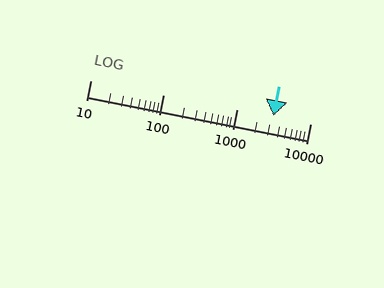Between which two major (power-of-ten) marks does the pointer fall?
The pointer is between 1000 and 10000.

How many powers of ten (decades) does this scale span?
The scale spans 3 decades, from 10 to 10000.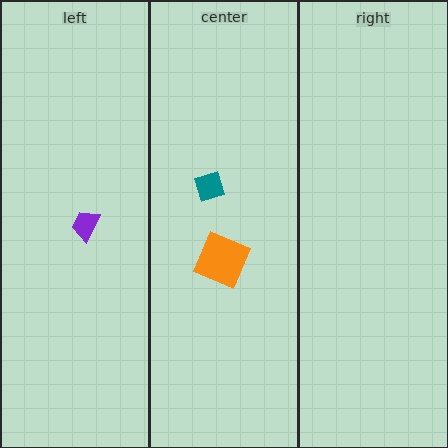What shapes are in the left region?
The purple trapezoid.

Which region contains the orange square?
The center region.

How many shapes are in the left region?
1.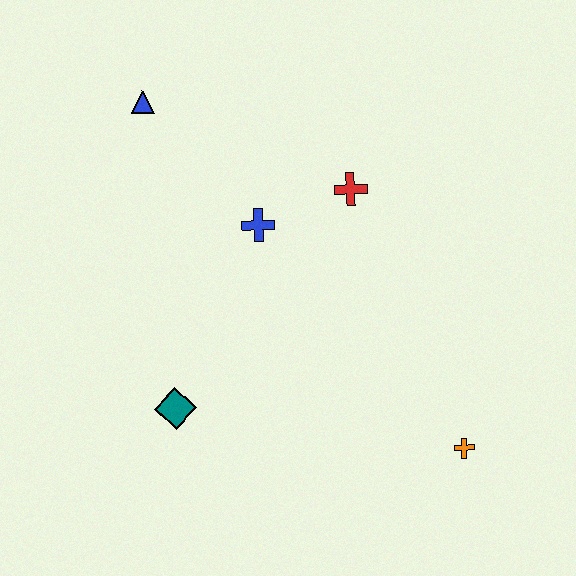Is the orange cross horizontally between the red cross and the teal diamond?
No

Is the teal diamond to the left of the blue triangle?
No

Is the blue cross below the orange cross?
No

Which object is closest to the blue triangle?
The blue cross is closest to the blue triangle.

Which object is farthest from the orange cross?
The blue triangle is farthest from the orange cross.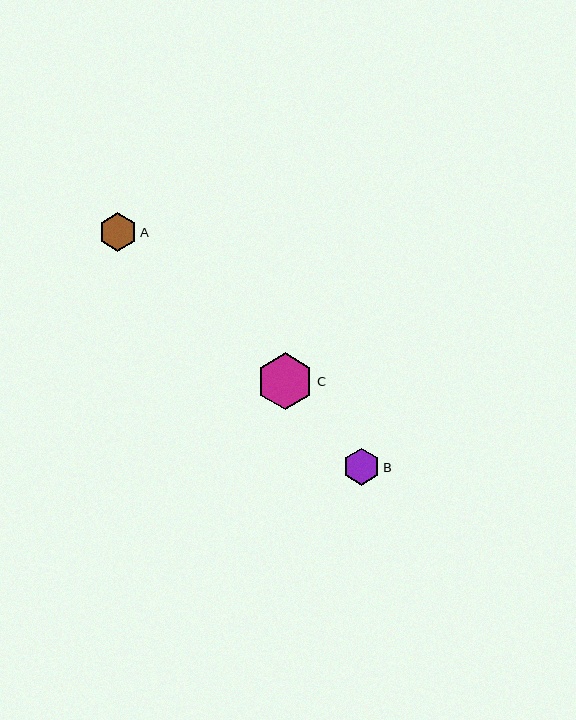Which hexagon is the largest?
Hexagon C is the largest with a size of approximately 57 pixels.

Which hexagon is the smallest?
Hexagon B is the smallest with a size of approximately 36 pixels.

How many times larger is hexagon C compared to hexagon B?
Hexagon C is approximately 1.6 times the size of hexagon B.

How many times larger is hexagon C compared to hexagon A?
Hexagon C is approximately 1.5 times the size of hexagon A.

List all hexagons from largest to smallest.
From largest to smallest: C, A, B.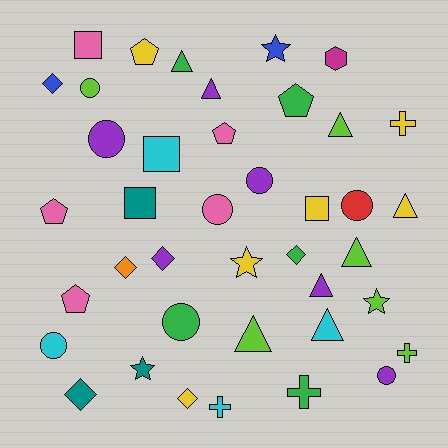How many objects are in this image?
There are 40 objects.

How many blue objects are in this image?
There are 2 blue objects.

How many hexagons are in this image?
There is 1 hexagon.